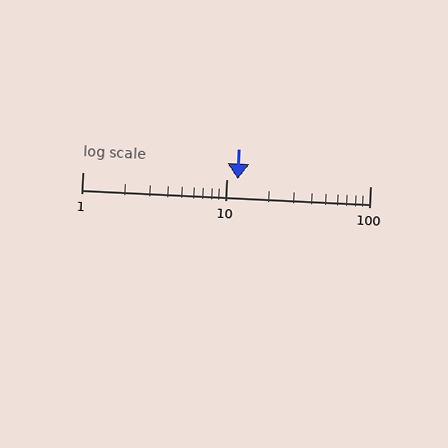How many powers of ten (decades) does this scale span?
The scale spans 2 decades, from 1 to 100.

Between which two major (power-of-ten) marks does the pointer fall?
The pointer is between 10 and 100.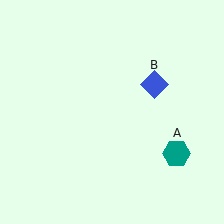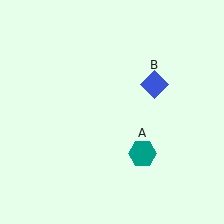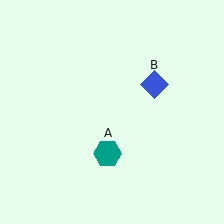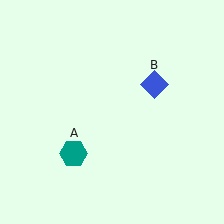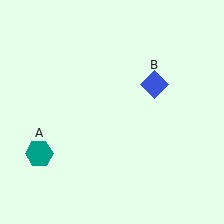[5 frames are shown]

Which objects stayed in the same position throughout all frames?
Blue diamond (object B) remained stationary.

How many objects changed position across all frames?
1 object changed position: teal hexagon (object A).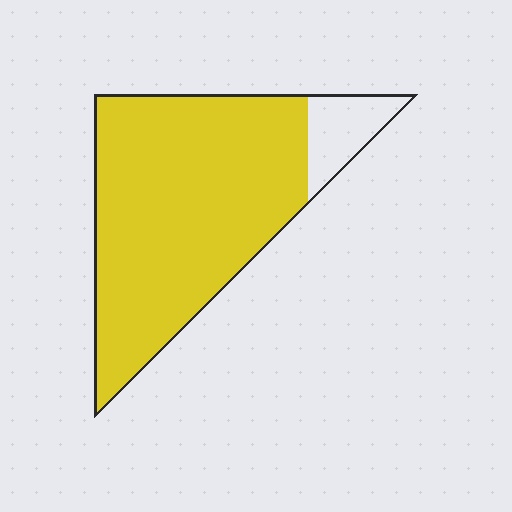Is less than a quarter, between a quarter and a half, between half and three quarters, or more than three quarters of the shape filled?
More than three quarters.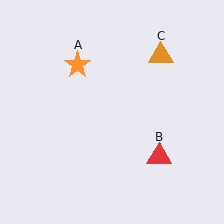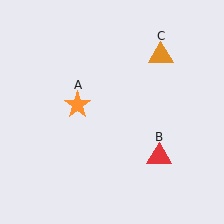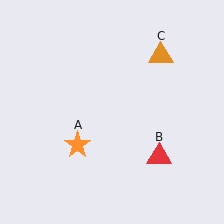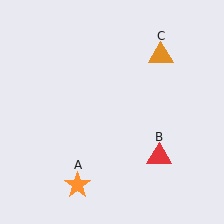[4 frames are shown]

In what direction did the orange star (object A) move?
The orange star (object A) moved down.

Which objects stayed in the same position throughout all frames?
Red triangle (object B) and orange triangle (object C) remained stationary.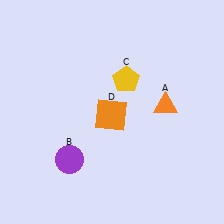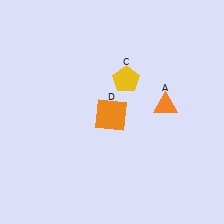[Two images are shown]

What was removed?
The purple circle (B) was removed in Image 2.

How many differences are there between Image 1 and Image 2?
There is 1 difference between the two images.